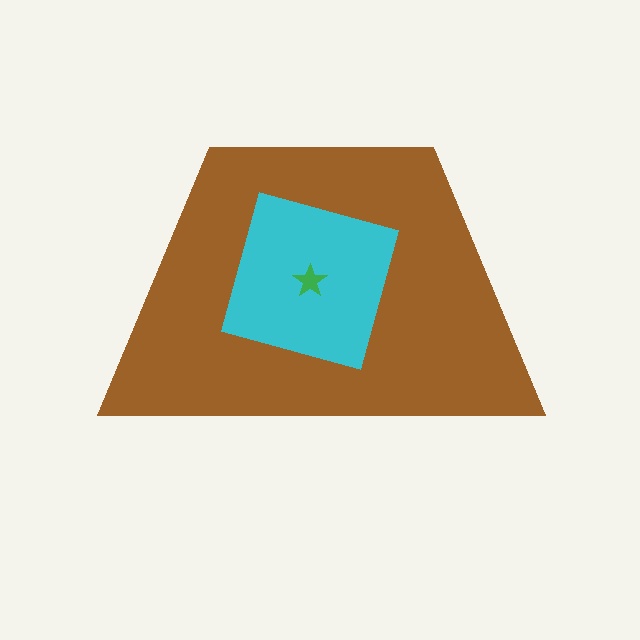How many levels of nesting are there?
3.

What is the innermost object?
The green star.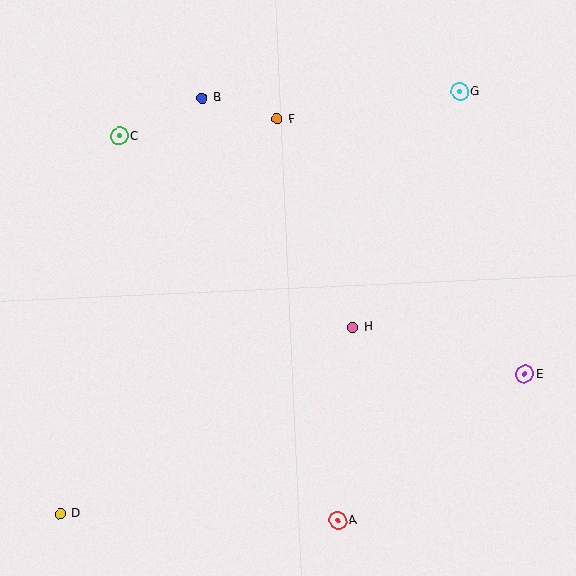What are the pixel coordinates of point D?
Point D is at (60, 514).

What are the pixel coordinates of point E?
Point E is at (525, 374).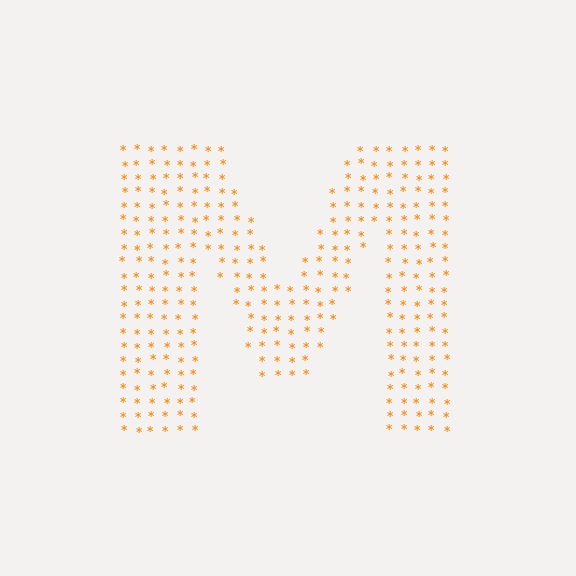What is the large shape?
The large shape is the letter M.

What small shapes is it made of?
It is made of small asterisks.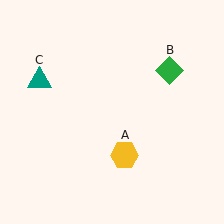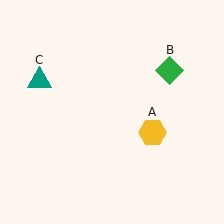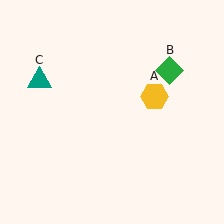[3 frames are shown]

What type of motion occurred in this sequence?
The yellow hexagon (object A) rotated counterclockwise around the center of the scene.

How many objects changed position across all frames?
1 object changed position: yellow hexagon (object A).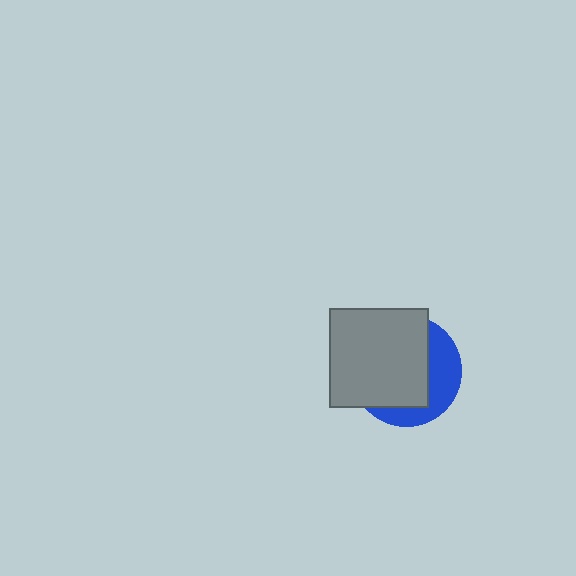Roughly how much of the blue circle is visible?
A small part of it is visible (roughly 34%).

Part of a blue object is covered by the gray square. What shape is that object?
It is a circle.